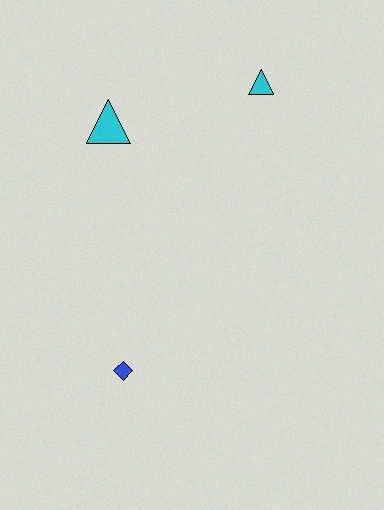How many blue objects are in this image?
There is 1 blue object.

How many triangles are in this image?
There are 2 triangles.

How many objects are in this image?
There are 3 objects.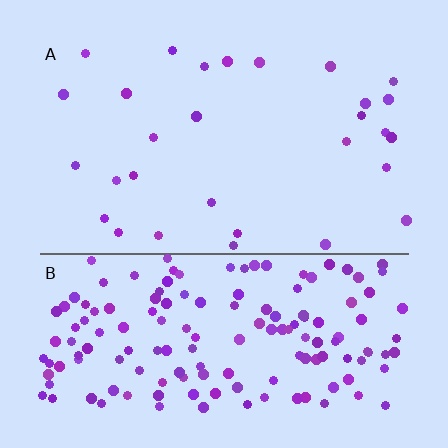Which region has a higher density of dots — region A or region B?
B (the bottom).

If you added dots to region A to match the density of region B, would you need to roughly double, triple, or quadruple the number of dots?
Approximately quadruple.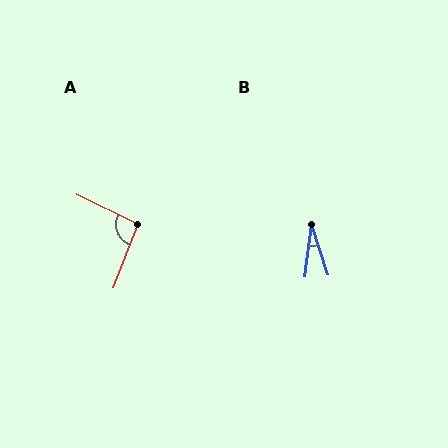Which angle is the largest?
A, at approximately 95 degrees.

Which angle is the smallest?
B, at approximately 26 degrees.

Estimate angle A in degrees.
Approximately 95 degrees.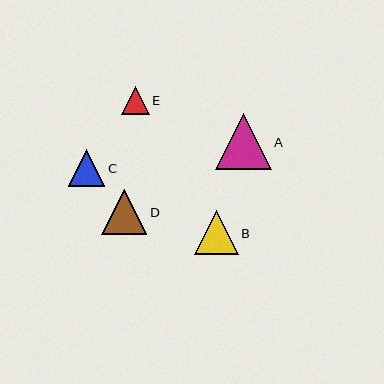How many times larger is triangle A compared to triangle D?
Triangle A is approximately 1.2 times the size of triangle D.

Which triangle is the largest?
Triangle A is the largest with a size of approximately 56 pixels.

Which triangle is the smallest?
Triangle E is the smallest with a size of approximately 28 pixels.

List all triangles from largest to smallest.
From largest to smallest: A, D, B, C, E.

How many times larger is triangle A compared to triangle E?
Triangle A is approximately 2.0 times the size of triangle E.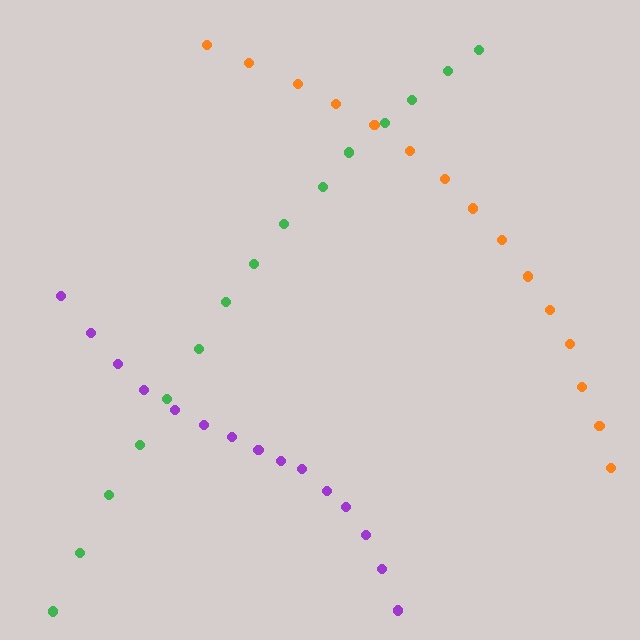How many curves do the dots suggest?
There are 3 distinct paths.